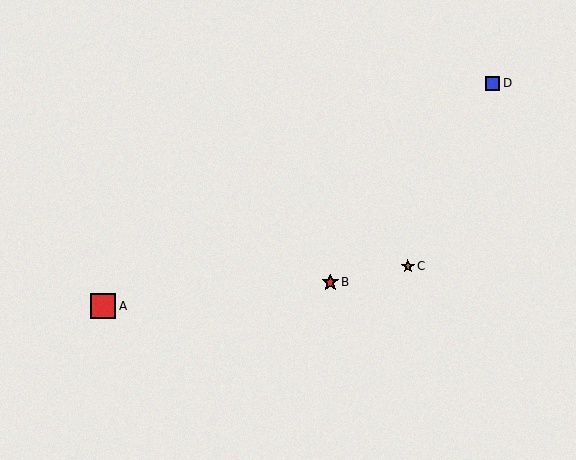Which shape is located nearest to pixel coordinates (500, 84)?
The blue square (labeled D) at (493, 83) is nearest to that location.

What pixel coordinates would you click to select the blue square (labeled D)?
Click at (493, 83) to select the blue square D.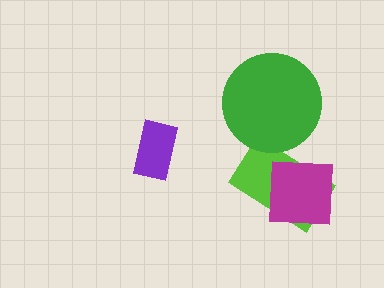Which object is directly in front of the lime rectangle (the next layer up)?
The magenta square is directly in front of the lime rectangle.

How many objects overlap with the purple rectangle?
0 objects overlap with the purple rectangle.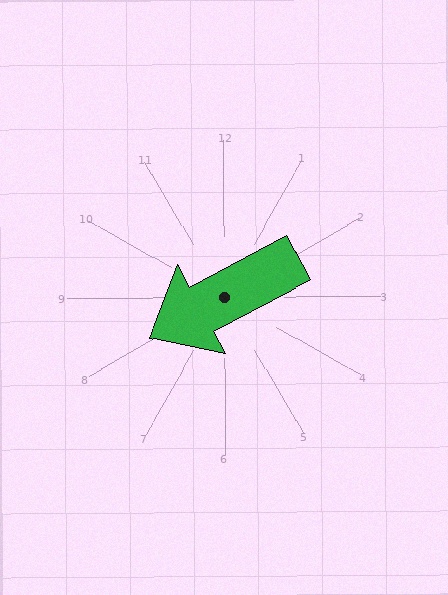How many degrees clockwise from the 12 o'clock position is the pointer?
Approximately 242 degrees.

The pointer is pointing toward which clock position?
Roughly 8 o'clock.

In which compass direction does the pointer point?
Southwest.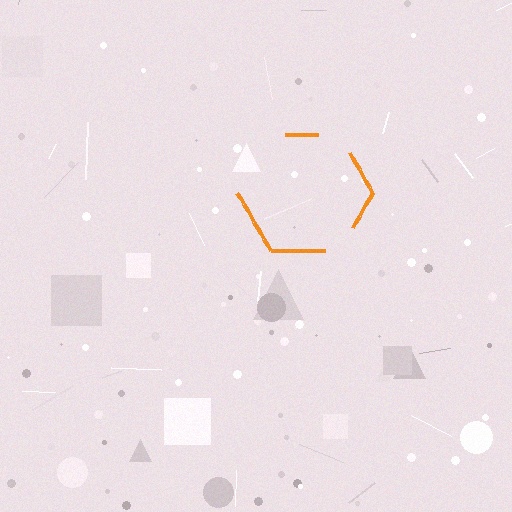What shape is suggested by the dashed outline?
The dashed outline suggests a hexagon.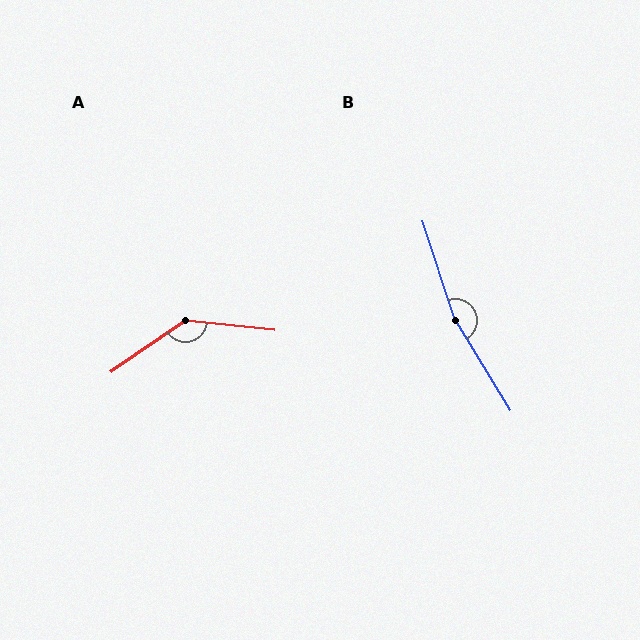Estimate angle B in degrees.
Approximately 166 degrees.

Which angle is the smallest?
A, at approximately 140 degrees.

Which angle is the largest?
B, at approximately 166 degrees.